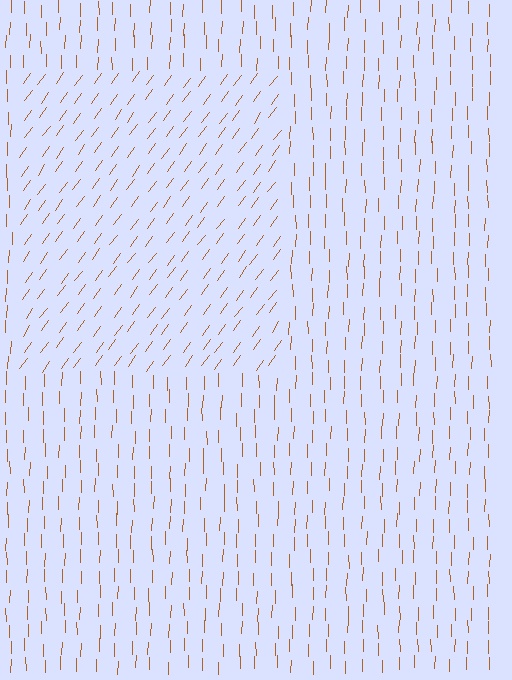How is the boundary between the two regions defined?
The boundary is defined purely by a change in line orientation (approximately 35 degrees difference). All lines are the same color and thickness.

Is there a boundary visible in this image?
Yes, there is a texture boundary formed by a change in line orientation.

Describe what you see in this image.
The image is filled with small brown line segments. A rectangle region in the image has lines oriented differently from the surrounding lines, creating a visible texture boundary.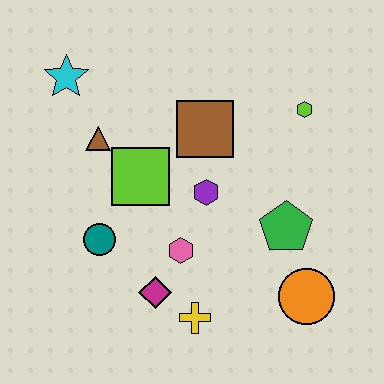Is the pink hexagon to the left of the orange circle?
Yes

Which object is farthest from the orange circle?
The cyan star is farthest from the orange circle.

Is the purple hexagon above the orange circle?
Yes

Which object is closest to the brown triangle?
The lime square is closest to the brown triangle.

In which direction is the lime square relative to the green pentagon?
The lime square is to the left of the green pentagon.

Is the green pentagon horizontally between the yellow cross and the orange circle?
Yes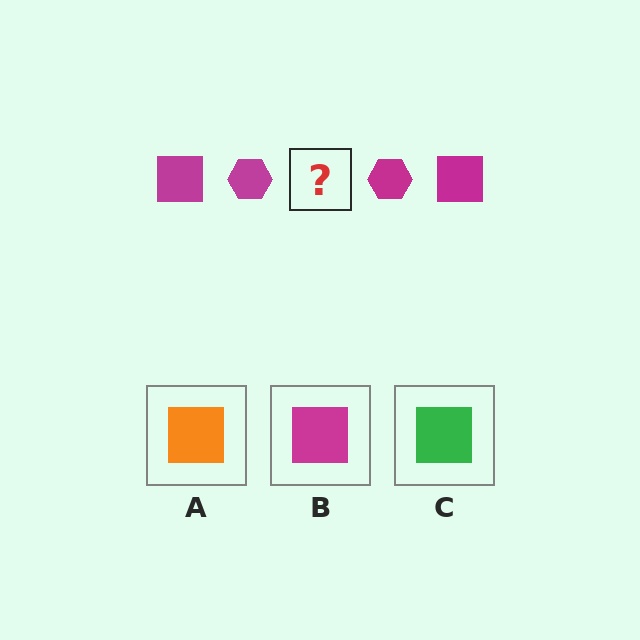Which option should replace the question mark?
Option B.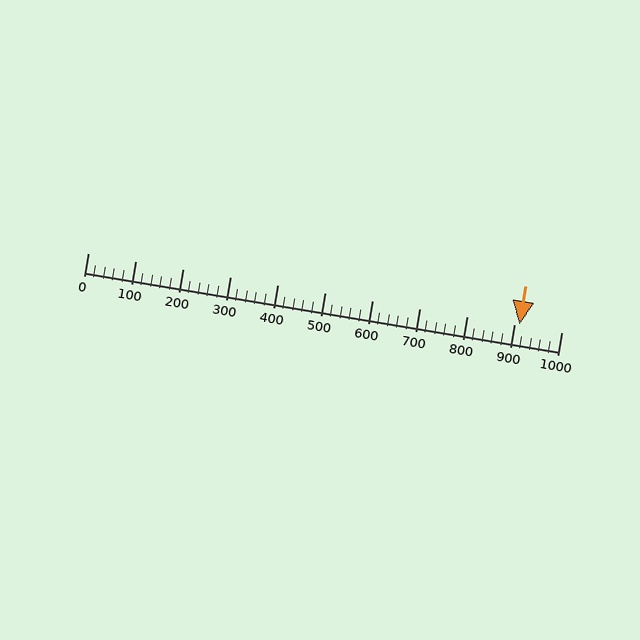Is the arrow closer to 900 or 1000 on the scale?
The arrow is closer to 900.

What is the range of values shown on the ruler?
The ruler shows values from 0 to 1000.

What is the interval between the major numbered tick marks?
The major tick marks are spaced 100 units apart.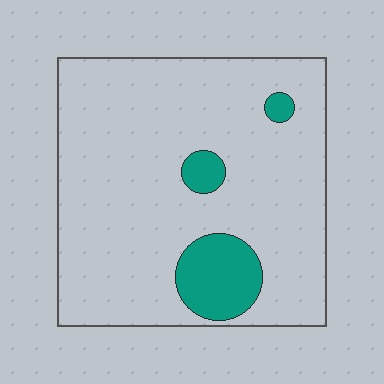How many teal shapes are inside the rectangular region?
3.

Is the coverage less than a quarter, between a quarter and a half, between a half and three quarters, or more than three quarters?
Less than a quarter.